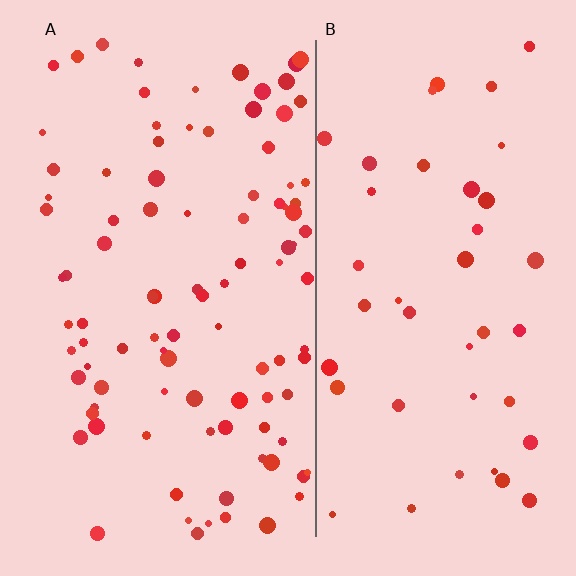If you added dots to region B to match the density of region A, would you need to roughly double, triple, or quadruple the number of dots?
Approximately double.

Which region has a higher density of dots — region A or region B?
A (the left).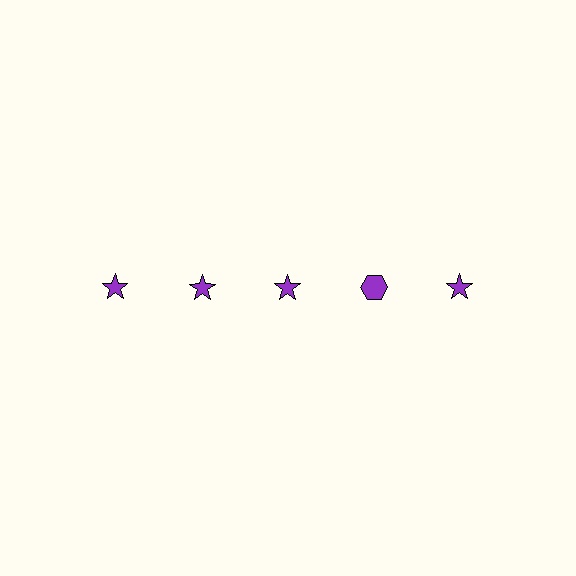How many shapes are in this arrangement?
There are 5 shapes arranged in a grid pattern.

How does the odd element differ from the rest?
It has a different shape: hexagon instead of star.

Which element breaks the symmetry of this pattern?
The purple hexagon in the top row, second from right column breaks the symmetry. All other shapes are purple stars.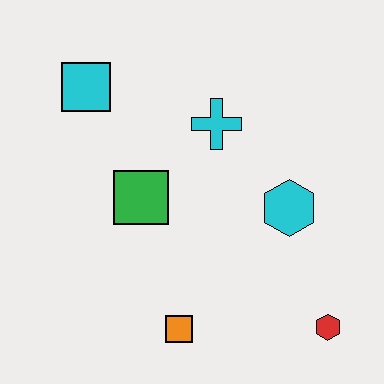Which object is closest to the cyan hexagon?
The cyan cross is closest to the cyan hexagon.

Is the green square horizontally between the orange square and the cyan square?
Yes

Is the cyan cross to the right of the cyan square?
Yes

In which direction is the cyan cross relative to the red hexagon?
The cyan cross is above the red hexagon.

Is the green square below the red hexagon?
No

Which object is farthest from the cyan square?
The red hexagon is farthest from the cyan square.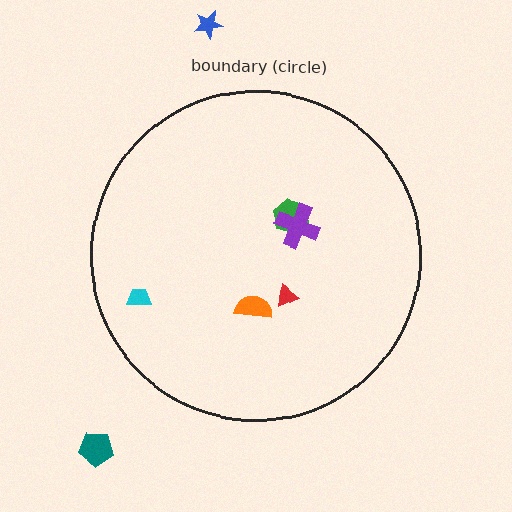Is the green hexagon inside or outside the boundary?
Inside.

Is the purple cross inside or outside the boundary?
Inside.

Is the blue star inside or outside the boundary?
Outside.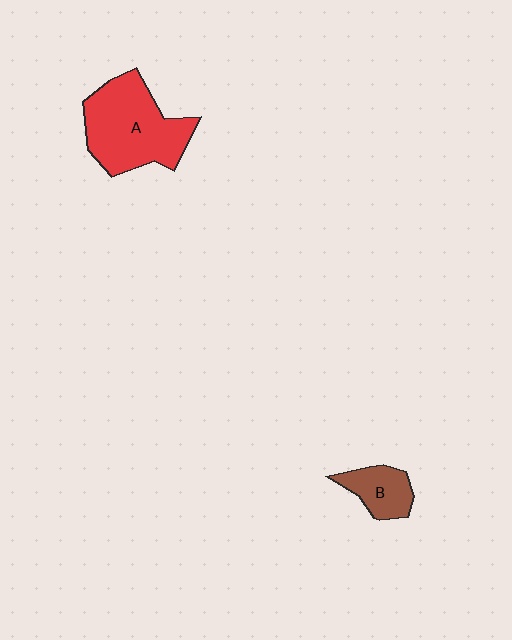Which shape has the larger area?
Shape A (red).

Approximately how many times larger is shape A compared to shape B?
Approximately 2.6 times.